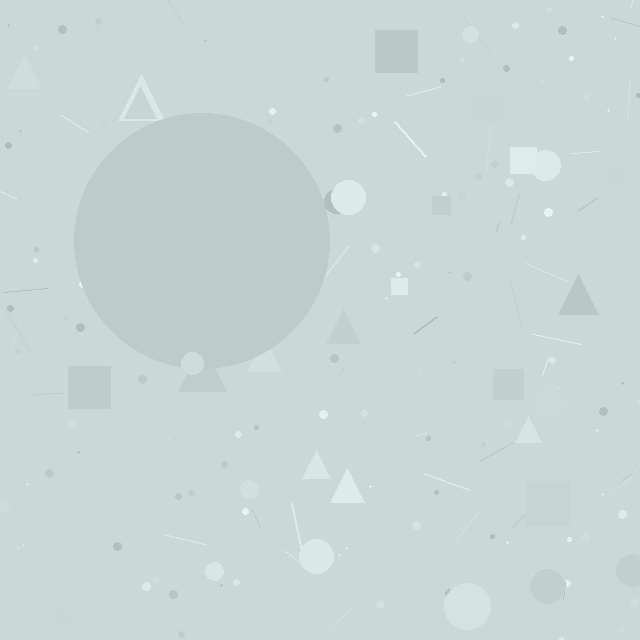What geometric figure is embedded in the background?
A circle is embedded in the background.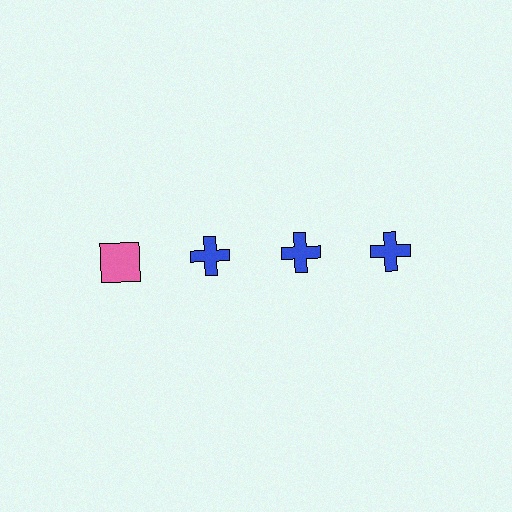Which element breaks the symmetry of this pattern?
The pink square in the top row, leftmost column breaks the symmetry. All other shapes are blue crosses.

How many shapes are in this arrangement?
There are 4 shapes arranged in a grid pattern.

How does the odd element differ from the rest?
It differs in both color (pink instead of blue) and shape (square instead of cross).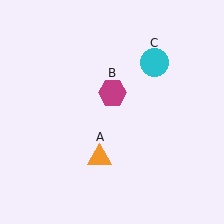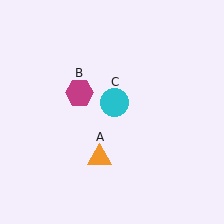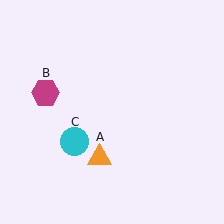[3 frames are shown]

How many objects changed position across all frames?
2 objects changed position: magenta hexagon (object B), cyan circle (object C).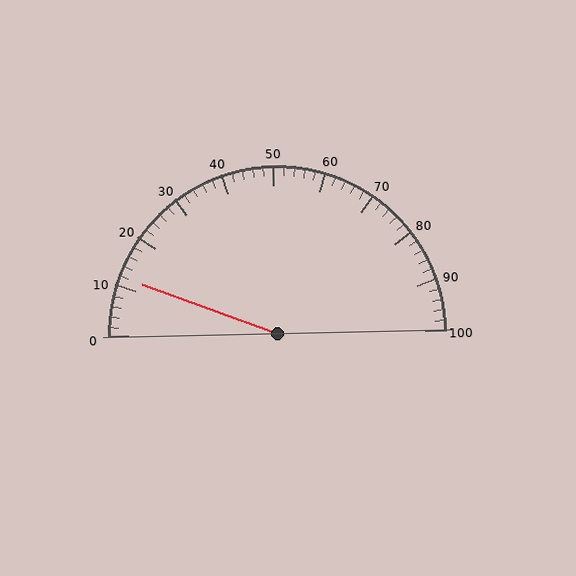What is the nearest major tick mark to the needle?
The nearest major tick mark is 10.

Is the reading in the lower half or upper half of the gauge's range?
The reading is in the lower half of the range (0 to 100).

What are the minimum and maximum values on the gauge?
The gauge ranges from 0 to 100.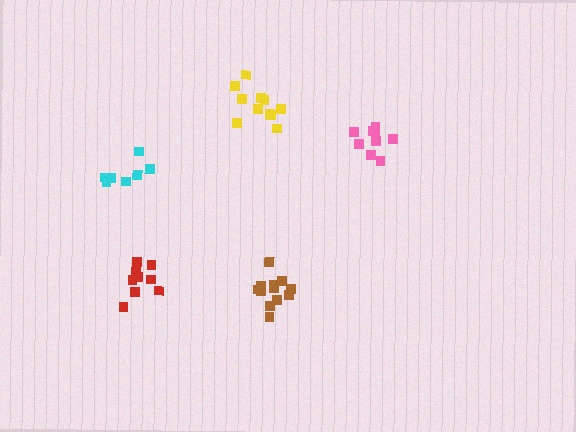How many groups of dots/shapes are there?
There are 5 groups.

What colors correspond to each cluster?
The clusters are colored: red, yellow, pink, brown, cyan.